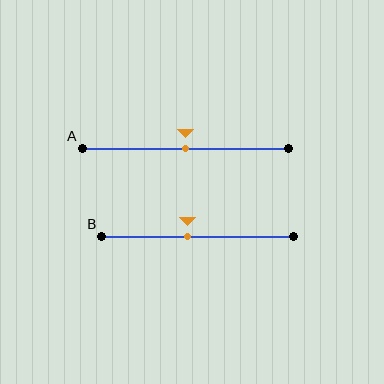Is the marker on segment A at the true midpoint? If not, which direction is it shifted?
Yes, the marker on segment A is at the true midpoint.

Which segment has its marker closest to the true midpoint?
Segment A has its marker closest to the true midpoint.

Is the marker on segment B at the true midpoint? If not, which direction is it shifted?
No, the marker on segment B is shifted to the left by about 5% of the segment length.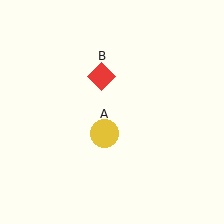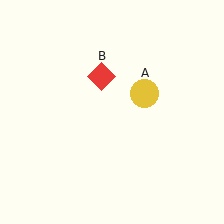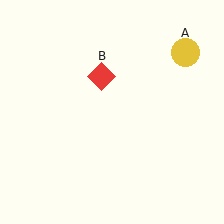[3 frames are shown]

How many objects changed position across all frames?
1 object changed position: yellow circle (object A).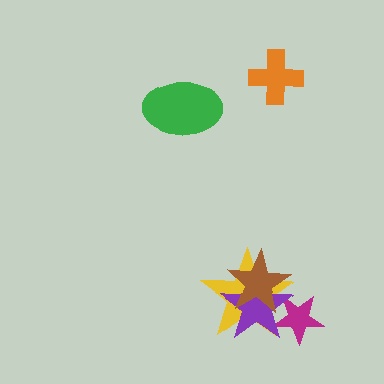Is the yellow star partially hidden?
Yes, it is partially covered by another shape.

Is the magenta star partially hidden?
Yes, it is partially covered by another shape.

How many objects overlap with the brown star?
3 objects overlap with the brown star.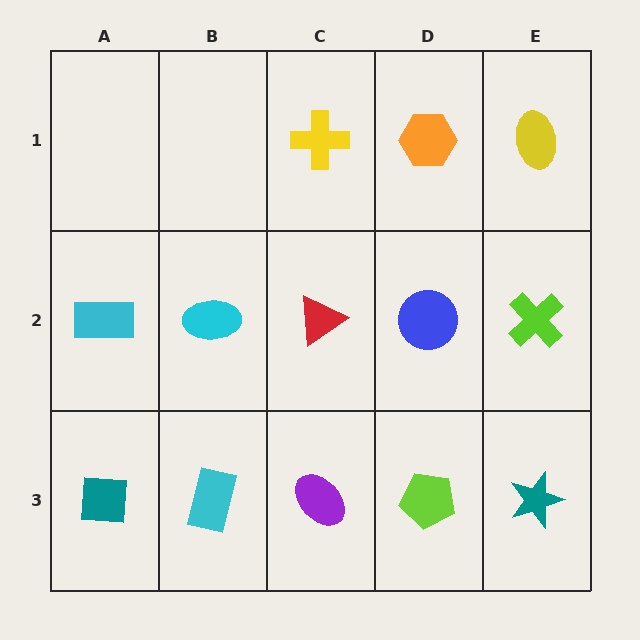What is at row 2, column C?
A red triangle.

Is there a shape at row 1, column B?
No, that cell is empty.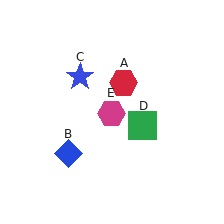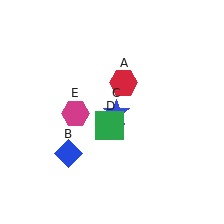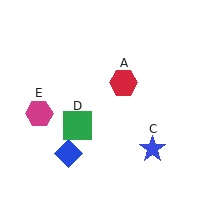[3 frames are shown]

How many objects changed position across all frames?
3 objects changed position: blue star (object C), green square (object D), magenta hexagon (object E).